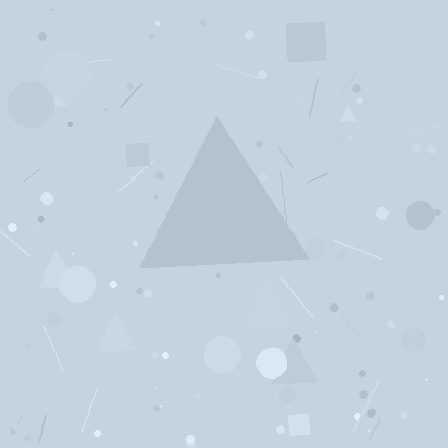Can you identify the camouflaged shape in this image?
The camouflaged shape is a triangle.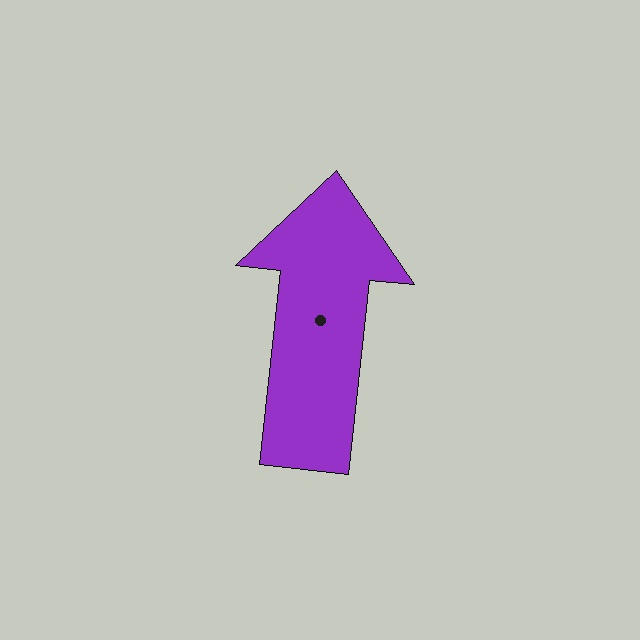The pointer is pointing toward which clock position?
Roughly 12 o'clock.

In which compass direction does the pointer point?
North.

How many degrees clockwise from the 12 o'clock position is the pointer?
Approximately 6 degrees.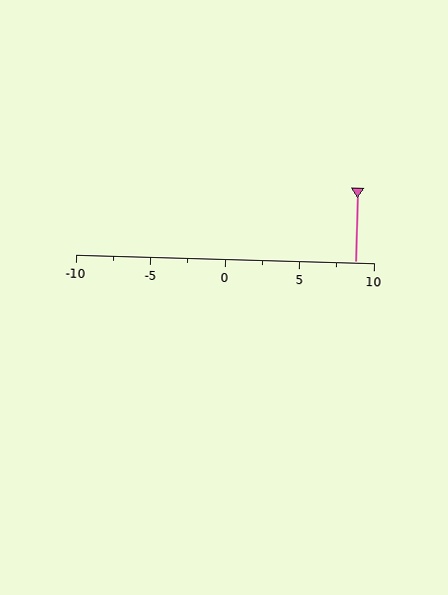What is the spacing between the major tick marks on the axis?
The major ticks are spaced 5 apart.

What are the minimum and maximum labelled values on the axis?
The axis runs from -10 to 10.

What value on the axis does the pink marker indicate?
The marker indicates approximately 8.8.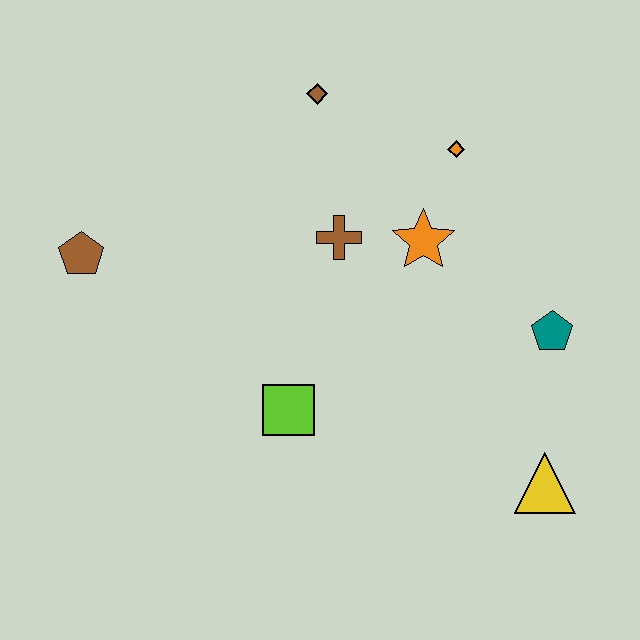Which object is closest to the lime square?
The brown cross is closest to the lime square.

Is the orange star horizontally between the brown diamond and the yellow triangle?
Yes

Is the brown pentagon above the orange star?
No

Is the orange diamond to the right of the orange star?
Yes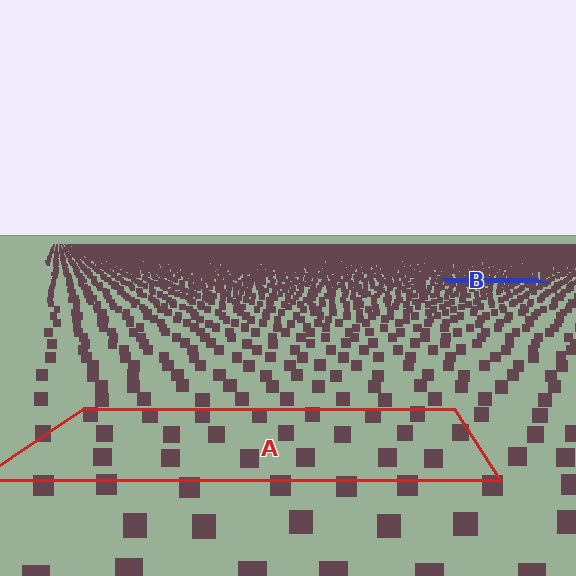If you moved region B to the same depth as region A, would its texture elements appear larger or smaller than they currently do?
They would appear larger. At a closer depth, the same texture elements are projected at a bigger on-screen size.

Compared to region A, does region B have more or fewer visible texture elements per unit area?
Region B has more texture elements per unit area — they are packed more densely because it is farther away.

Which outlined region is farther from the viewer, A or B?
Region B is farther from the viewer — the texture elements inside it appear smaller and more densely packed.